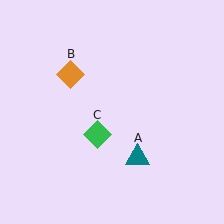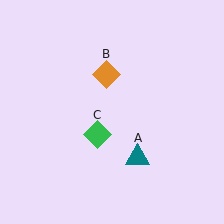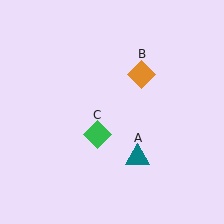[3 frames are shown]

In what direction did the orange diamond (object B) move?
The orange diamond (object B) moved right.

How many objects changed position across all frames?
1 object changed position: orange diamond (object B).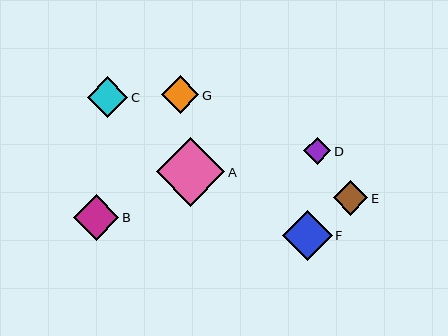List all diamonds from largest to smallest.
From largest to smallest: A, F, B, C, G, E, D.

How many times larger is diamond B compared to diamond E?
Diamond B is approximately 1.3 times the size of diamond E.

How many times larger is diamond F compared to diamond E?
Diamond F is approximately 1.5 times the size of diamond E.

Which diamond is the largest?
Diamond A is the largest with a size of approximately 69 pixels.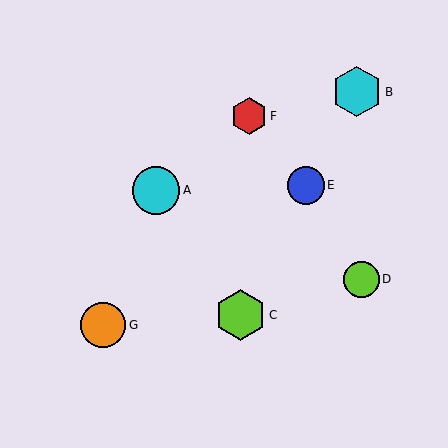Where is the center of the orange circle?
The center of the orange circle is at (103, 325).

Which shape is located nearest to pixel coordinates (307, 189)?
The blue circle (labeled E) at (306, 185) is nearest to that location.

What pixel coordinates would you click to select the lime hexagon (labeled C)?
Click at (240, 315) to select the lime hexagon C.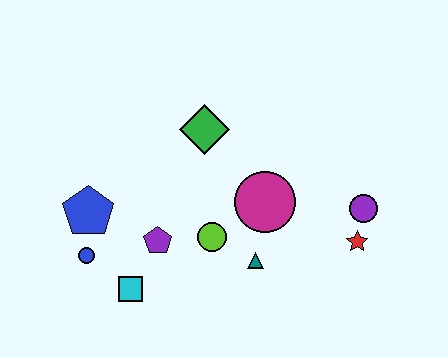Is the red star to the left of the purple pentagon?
No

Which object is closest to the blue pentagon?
The blue circle is closest to the blue pentagon.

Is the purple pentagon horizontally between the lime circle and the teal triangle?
No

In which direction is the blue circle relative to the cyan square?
The blue circle is to the left of the cyan square.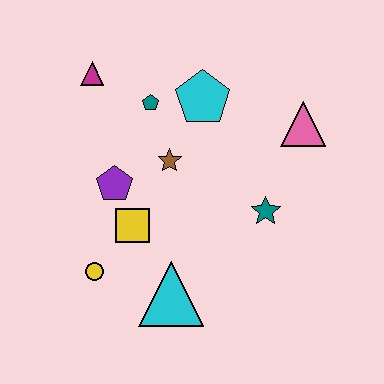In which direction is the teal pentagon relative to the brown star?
The teal pentagon is above the brown star.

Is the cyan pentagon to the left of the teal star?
Yes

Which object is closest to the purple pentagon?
The yellow square is closest to the purple pentagon.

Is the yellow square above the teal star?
No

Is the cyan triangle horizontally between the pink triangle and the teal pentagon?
Yes